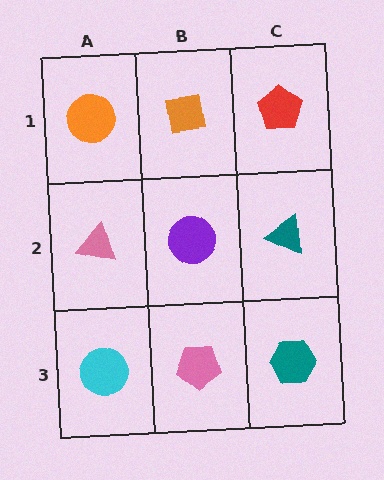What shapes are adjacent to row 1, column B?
A purple circle (row 2, column B), an orange circle (row 1, column A), a red pentagon (row 1, column C).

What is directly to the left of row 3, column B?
A cyan circle.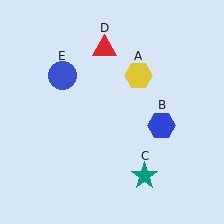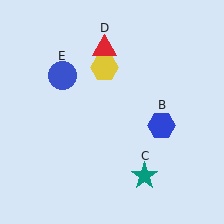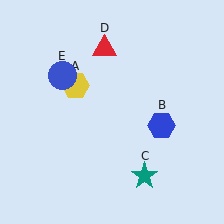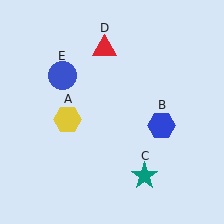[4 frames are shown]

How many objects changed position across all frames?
1 object changed position: yellow hexagon (object A).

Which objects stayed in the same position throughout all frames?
Blue hexagon (object B) and teal star (object C) and red triangle (object D) and blue circle (object E) remained stationary.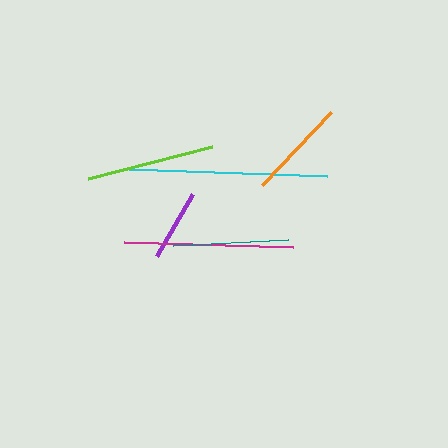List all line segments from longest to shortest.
From longest to shortest: cyan, magenta, lime, teal, orange, purple.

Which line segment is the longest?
The cyan line is the longest at approximately 198 pixels.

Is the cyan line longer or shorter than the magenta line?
The cyan line is longer than the magenta line.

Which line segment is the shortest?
The purple line is the shortest at approximately 72 pixels.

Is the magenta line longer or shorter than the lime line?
The magenta line is longer than the lime line.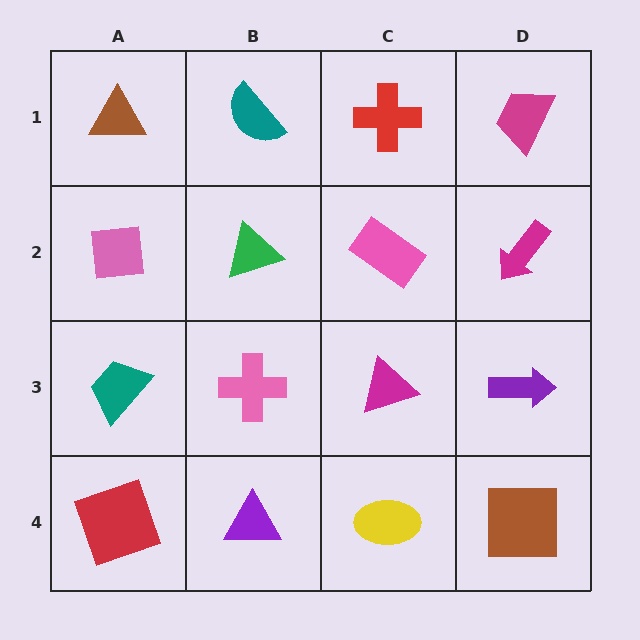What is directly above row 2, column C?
A red cross.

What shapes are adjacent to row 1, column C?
A pink rectangle (row 2, column C), a teal semicircle (row 1, column B), a magenta trapezoid (row 1, column D).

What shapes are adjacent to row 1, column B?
A green triangle (row 2, column B), a brown triangle (row 1, column A), a red cross (row 1, column C).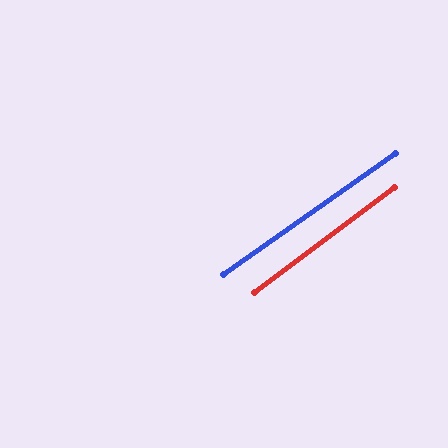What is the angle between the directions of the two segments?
Approximately 2 degrees.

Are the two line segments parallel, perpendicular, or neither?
Parallel — their directions differ by only 1.9°.